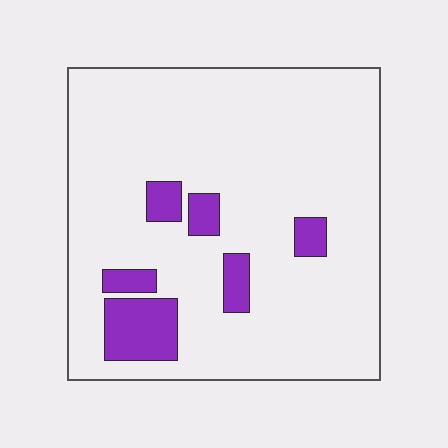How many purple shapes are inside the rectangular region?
6.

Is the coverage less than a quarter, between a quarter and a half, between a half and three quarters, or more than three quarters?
Less than a quarter.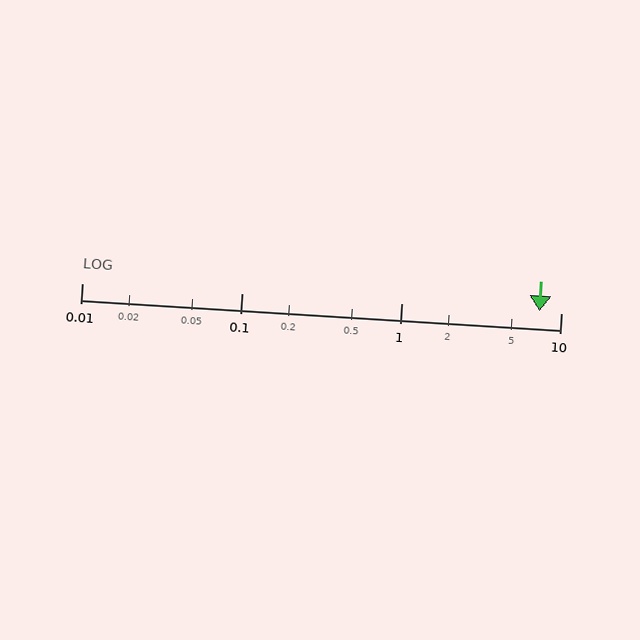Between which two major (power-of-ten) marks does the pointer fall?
The pointer is between 1 and 10.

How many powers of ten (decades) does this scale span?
The scale spans 3 decades, from 0.01 to 10.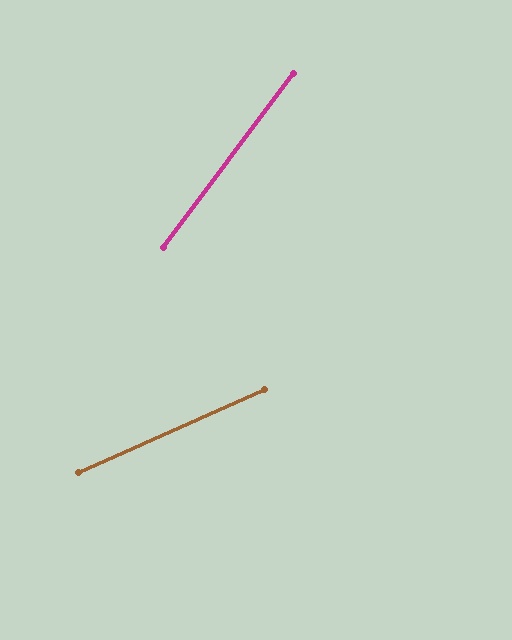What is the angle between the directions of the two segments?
Approximately 29 degrees.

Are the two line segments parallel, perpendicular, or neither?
Neither parallel nor perpendicular — they differ by about 29°.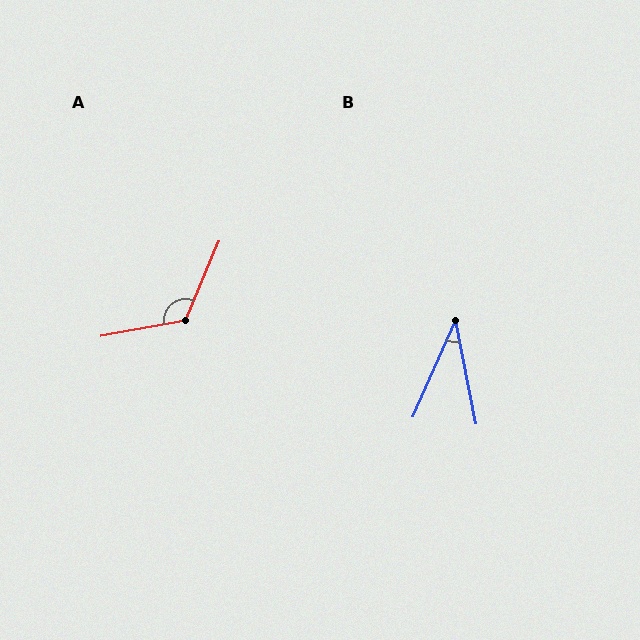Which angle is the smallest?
B, at approximately 35 degrees.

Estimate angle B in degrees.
Approximately 35 degrees.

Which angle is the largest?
A, at approximately 123 degrees.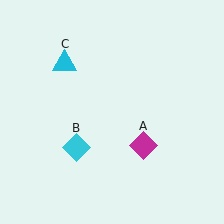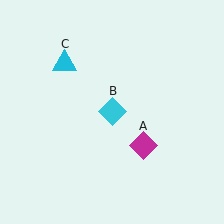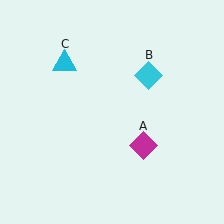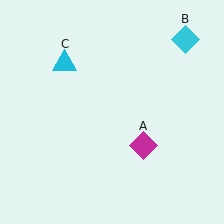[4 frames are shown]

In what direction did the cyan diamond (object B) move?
The cyan diamond (object B) moved up and to the right.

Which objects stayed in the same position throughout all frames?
Magenta diamond (object A) and cyan triangle (object C) remained stationary.